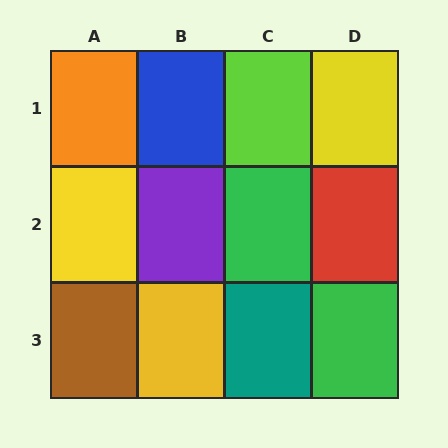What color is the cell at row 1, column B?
Blue.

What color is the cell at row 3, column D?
Green.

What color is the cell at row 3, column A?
Brown.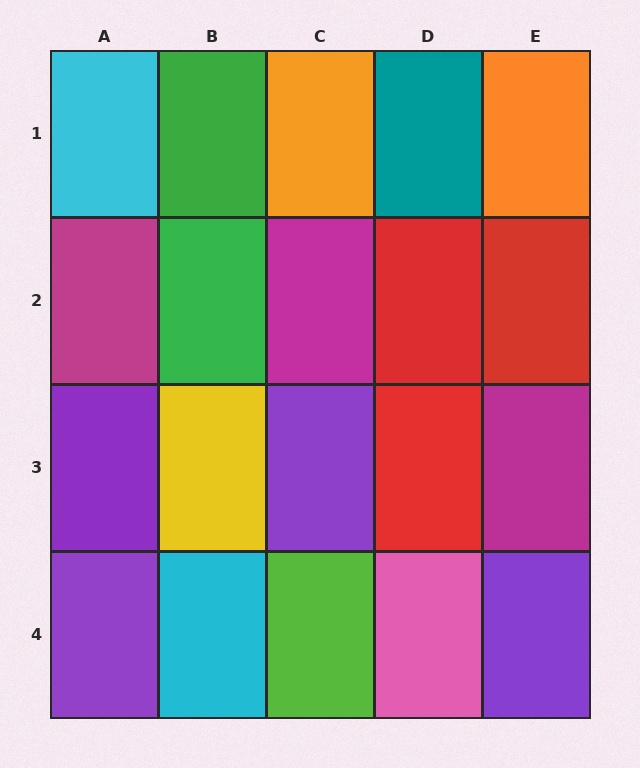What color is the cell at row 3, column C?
Purple.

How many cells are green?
2 cells are green.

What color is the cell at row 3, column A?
Purple.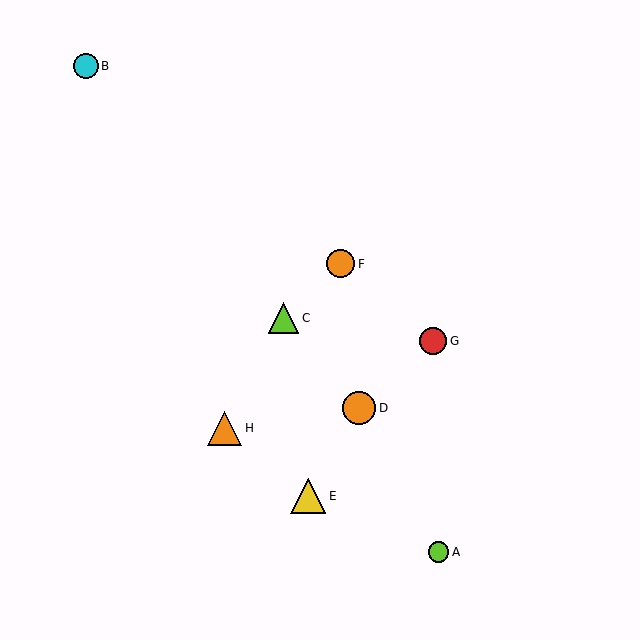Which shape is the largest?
The yellow triangle (labeled E) is the largest.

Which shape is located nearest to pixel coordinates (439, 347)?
The red circle (labeled G) at (433, 341) is nearest to that location.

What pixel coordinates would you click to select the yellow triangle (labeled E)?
Click at (308, 496) to select the yellow triangle E.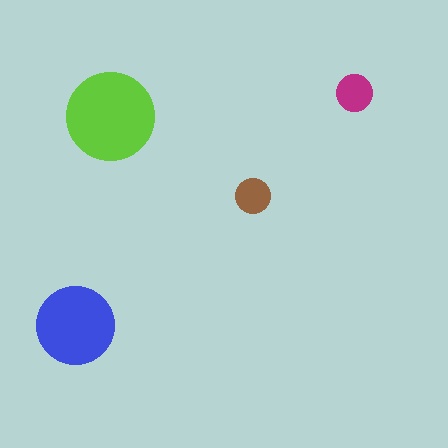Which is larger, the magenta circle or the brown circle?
The magenta one.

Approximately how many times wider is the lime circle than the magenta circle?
About 2.5 times wider.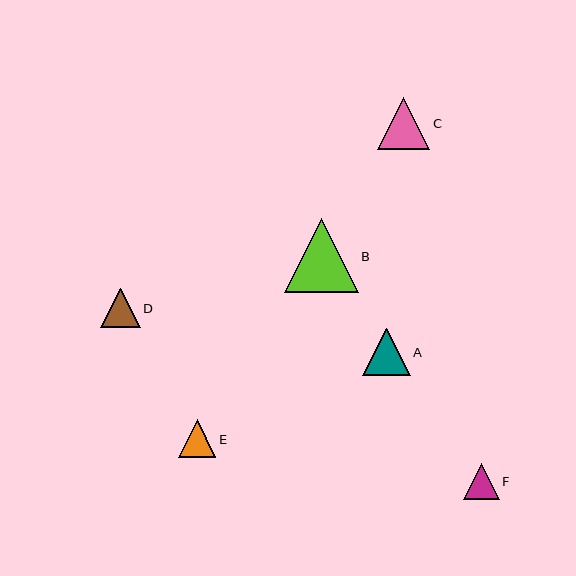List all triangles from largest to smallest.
From largest to smallest: B, C, A, D, E, F.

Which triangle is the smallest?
Triangle F is the smallest with a size of approximately 36 pixels.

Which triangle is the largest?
Triangle B is the largest with a size of approximately 74 pixels.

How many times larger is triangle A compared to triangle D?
Triangle A is approximately 1.2 times the size of triangle D.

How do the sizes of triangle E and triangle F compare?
Triangle E and triangle F are approximately the same size.